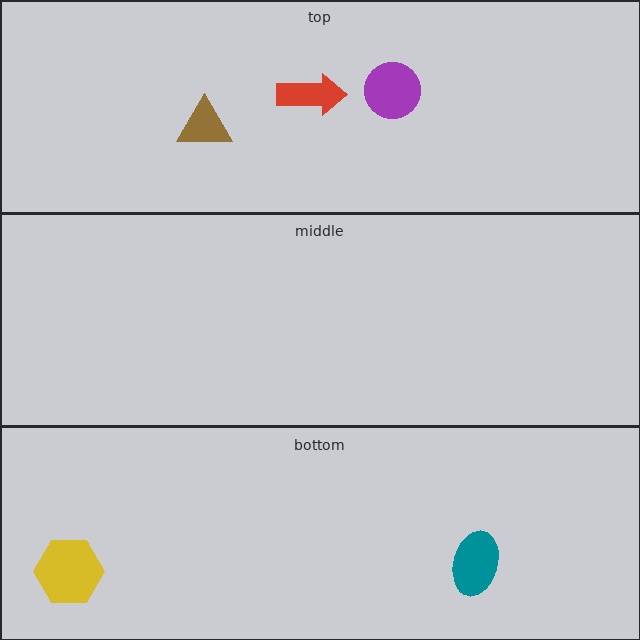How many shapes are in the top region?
3.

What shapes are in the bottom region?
The yellow hexagon, the teal ellipse.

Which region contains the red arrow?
The top region.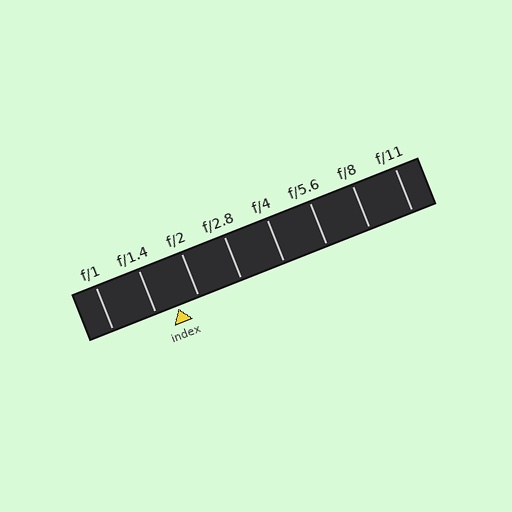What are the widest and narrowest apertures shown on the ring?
The widest aperture shown is f/1 and the narrowest is f/11.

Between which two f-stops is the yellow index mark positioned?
The index mark is between f/1.4 and f/2.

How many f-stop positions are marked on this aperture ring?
There are 8 f-stop positions marked.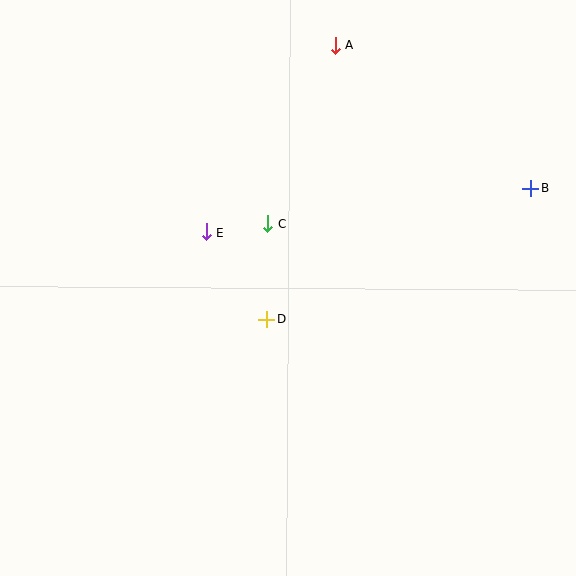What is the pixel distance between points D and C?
The distance between D and C is 95 pixels.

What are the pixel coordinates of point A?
Point A is at (335, 46).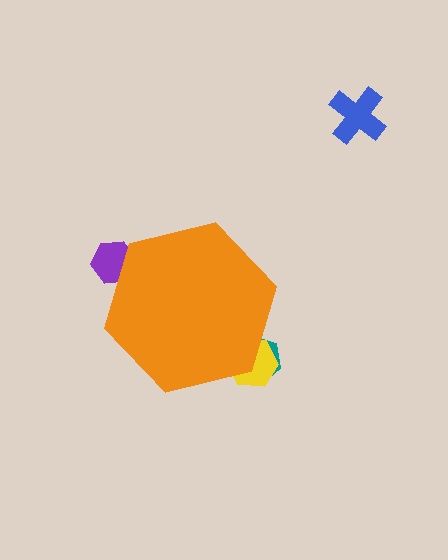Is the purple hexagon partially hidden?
Yes, the purple hexagon is partially hidden behind the orange hexagon.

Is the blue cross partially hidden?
No, the blue cross is fully visible.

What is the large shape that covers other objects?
An orange hexagon.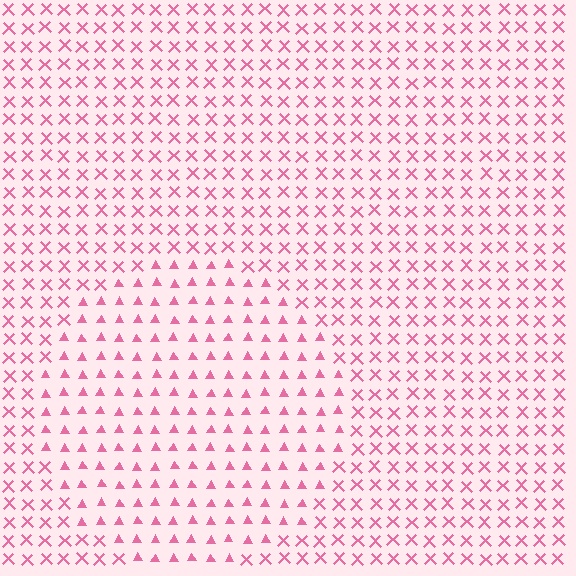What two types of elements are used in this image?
The image uses triangles inside the circle region and X marks outside it.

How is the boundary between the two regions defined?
The boundary is defined by a change in element shape: triangles inside vs. X marks outside. All elements share the same color and spacing.